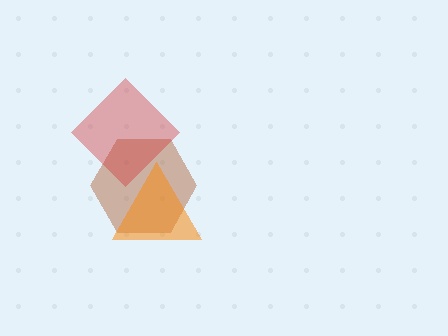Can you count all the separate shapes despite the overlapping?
Yes, there are 3 separate shapes.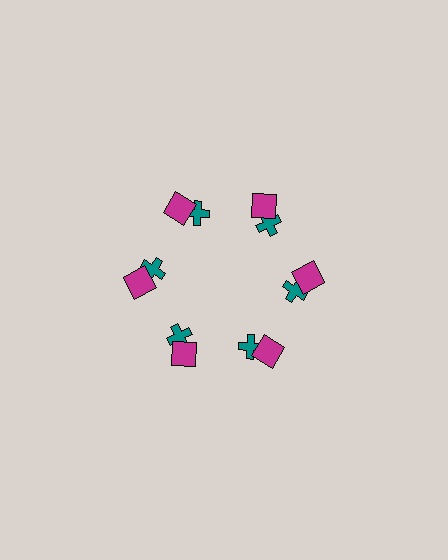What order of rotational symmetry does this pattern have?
This pattern has 6-fold rotational symmetry.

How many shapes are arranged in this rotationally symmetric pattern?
There are 12 shapes, arranged in 6 groups of 2.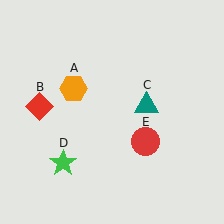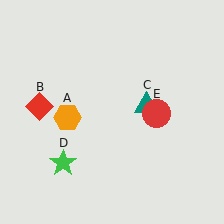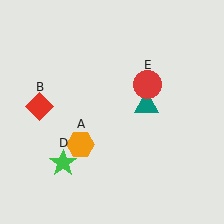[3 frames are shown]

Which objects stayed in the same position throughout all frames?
Red diamond (object B) and teal triangle (object C) and green star (object D) remained stationary.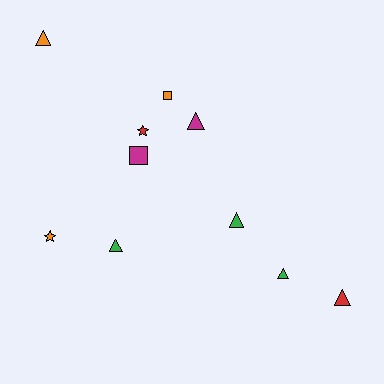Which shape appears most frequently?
Triangle, with 6 objects.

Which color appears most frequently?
Orange, with 3 objects.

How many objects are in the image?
There are 10 objects.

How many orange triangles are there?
There is 1 orange triangle.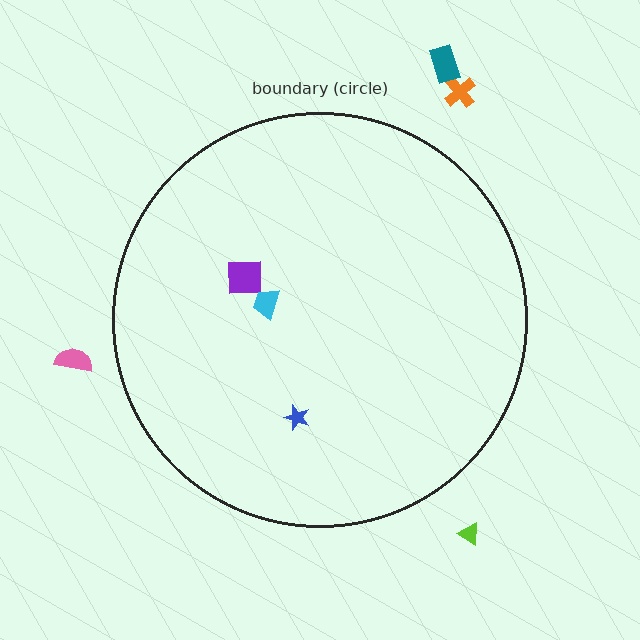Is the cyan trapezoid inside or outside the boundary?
Inside.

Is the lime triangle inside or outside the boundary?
Outside.